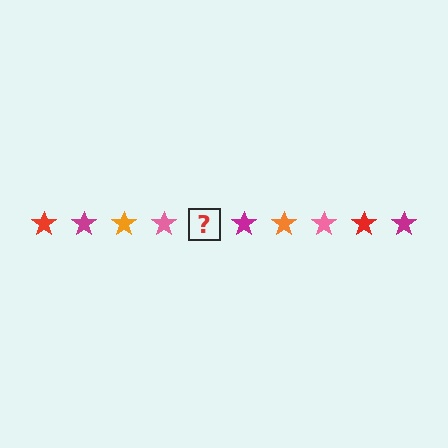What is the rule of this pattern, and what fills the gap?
The rule is that the pattern cycles through red, magenta, orange, pink stars. The gap should be filled with a red star.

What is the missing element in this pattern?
The missing element is a red star.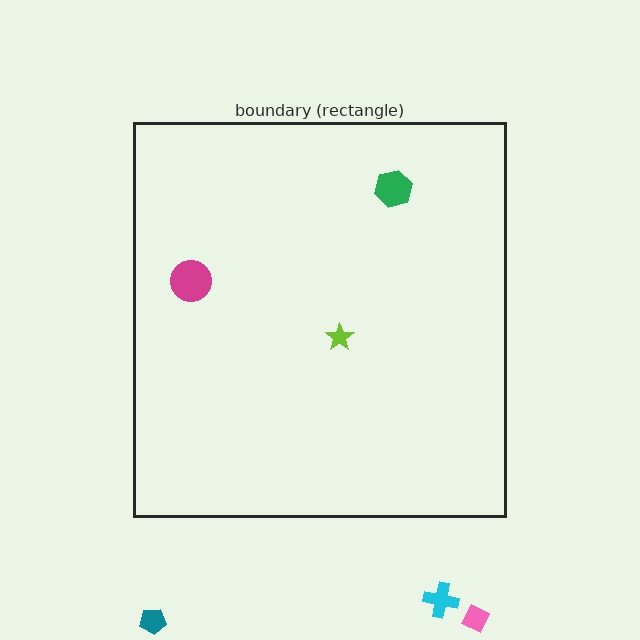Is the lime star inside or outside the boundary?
Inside.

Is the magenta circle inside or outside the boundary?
Inside.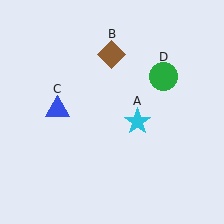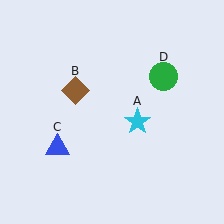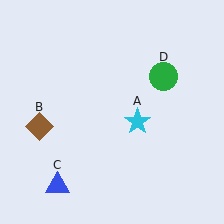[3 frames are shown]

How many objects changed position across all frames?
2 objects changed position: brown diamond (object B), blue triangle (object C).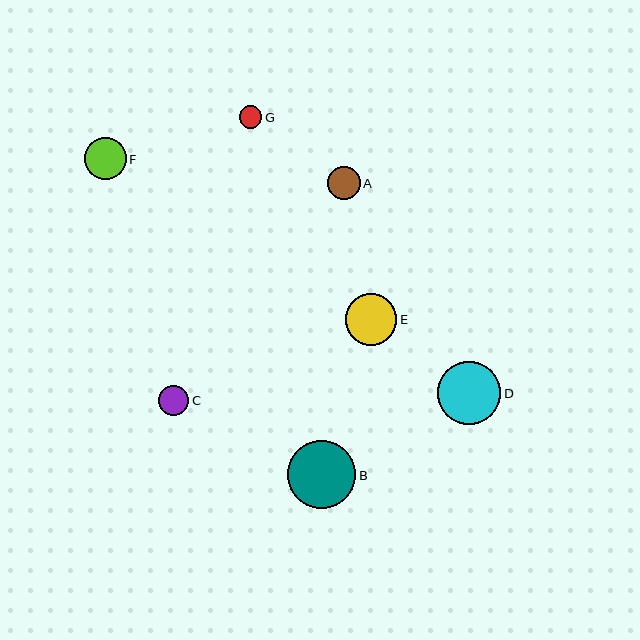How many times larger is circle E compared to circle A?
Circle E is approximately 1.6 times the size of circle A.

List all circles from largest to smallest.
From largest to smallest: B, D, E, F, A, C, G.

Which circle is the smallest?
Circle G is the smallest with a size of approximately 23 pixels.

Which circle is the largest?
Circle B is the largest with a size of approximately 68 pixels.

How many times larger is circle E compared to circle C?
Circle E is approximately 1.7 times the size of circle C.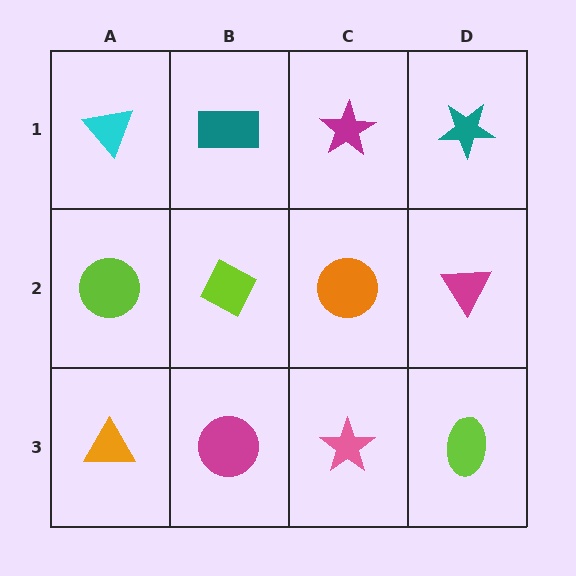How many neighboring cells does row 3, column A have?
2.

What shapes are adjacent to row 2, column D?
A teal star (row 1, column D), a lime ellipse (row 3, column D), an orange circle (row 2, column C).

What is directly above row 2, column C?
A magenta star.